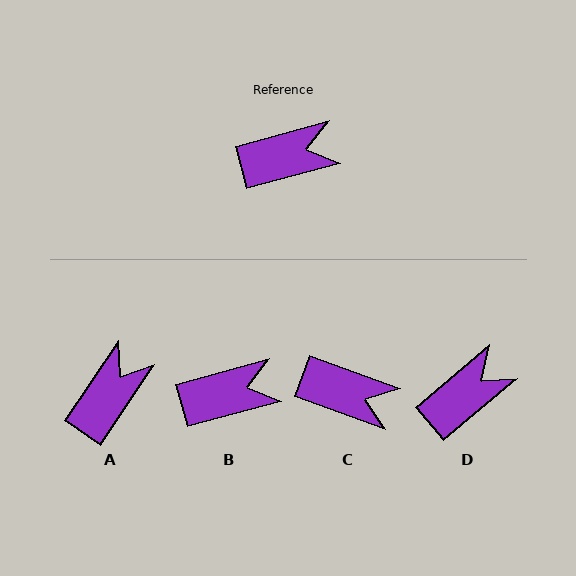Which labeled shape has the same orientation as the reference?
B.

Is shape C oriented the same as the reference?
No, it is off by about 35 degrees.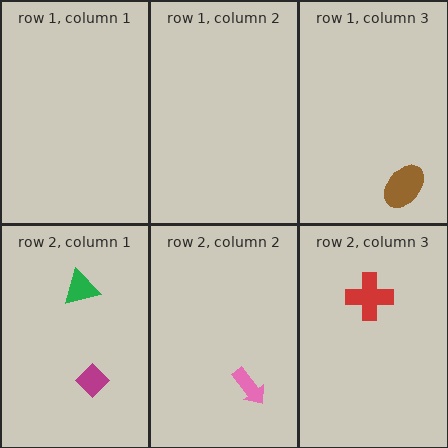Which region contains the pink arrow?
The row 2, column 2 region.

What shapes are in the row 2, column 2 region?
The pink arrow.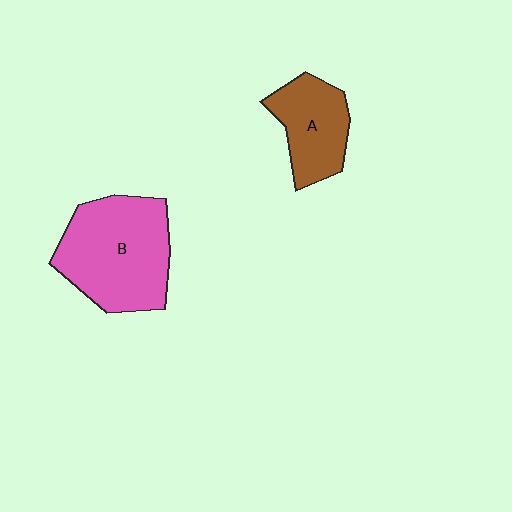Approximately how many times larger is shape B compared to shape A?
Approximately 1.7 times.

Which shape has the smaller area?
Shape A (brown).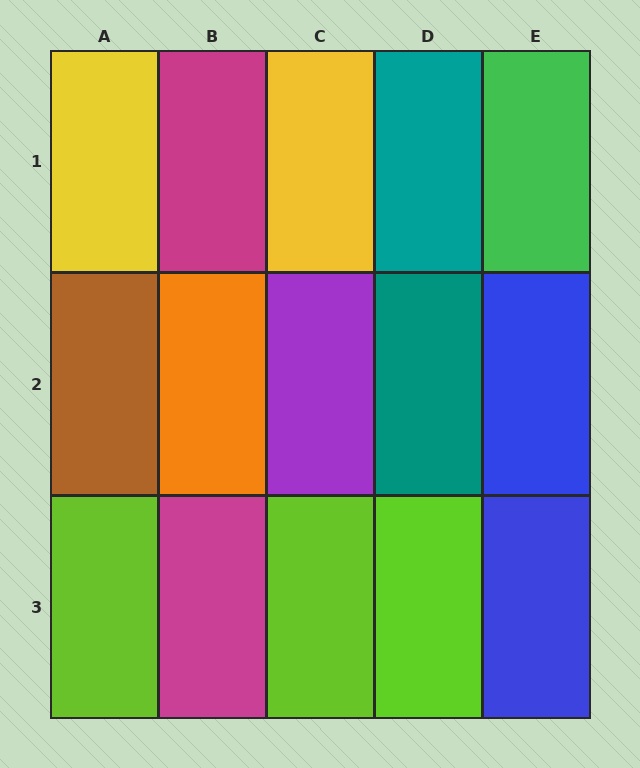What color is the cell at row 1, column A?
Yellow.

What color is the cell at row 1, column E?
Green.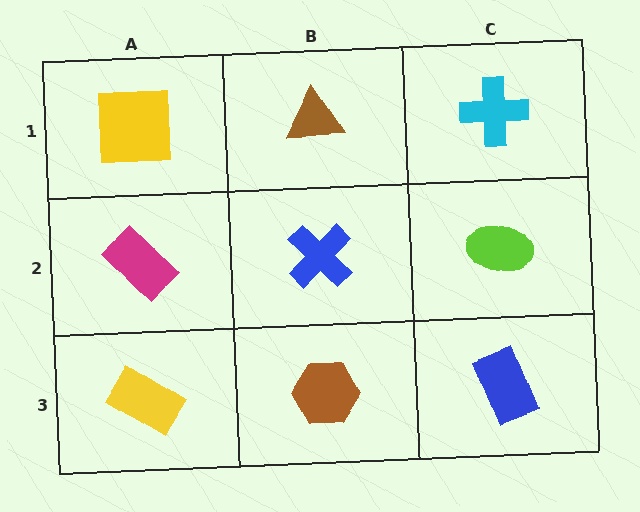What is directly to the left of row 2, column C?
A blue cross.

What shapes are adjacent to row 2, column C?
A cyan cross (row 1, column C), a blue rectangle (row 3, column C), a blue cross (row 2, column B).